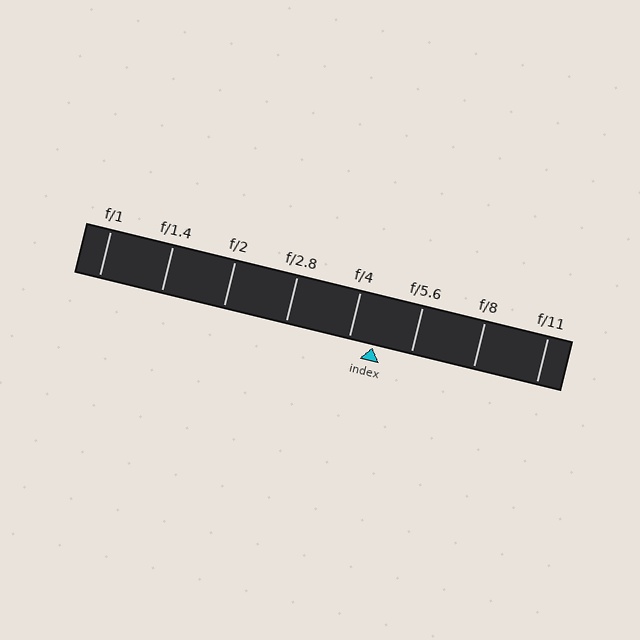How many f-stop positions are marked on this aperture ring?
There are 8 f-stop positions marked.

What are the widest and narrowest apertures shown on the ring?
The widest aperture shown is f/1 and the narrowest is f/11.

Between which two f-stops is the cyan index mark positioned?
The index mark is between f/4 and f/5.6.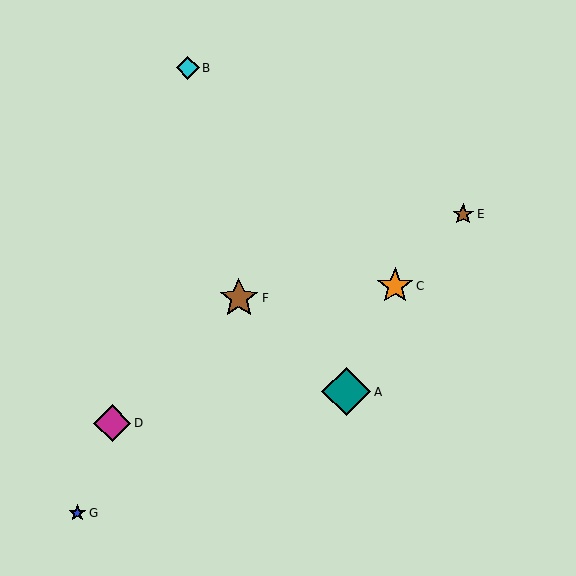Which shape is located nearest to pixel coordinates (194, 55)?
The cyan diamond (labeled B) at (188, 68) is nearest to that location.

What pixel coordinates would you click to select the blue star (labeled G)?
Click at (77, 513) to select the blue star G.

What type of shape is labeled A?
Shape A is a teal diamond.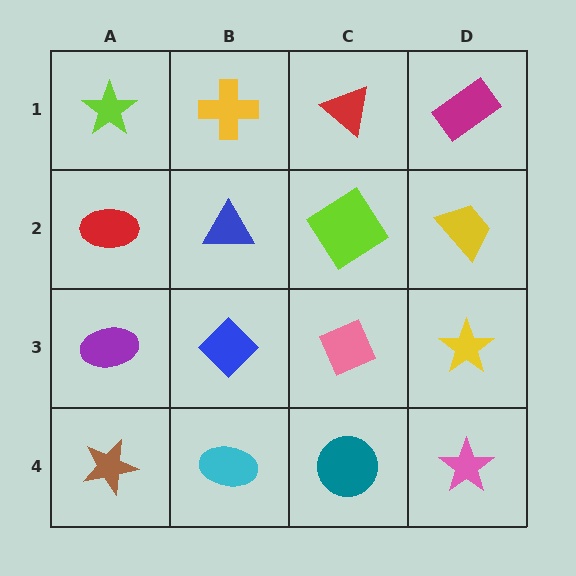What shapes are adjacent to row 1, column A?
A red ellipse (row 2, column A), a yellow cross (row 1, column B).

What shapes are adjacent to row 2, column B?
A yellow cross (row 1, column B), a blue diamond (row 3, column B), a red ellipse (row 2, column A), a lime diamond (row 2, column C).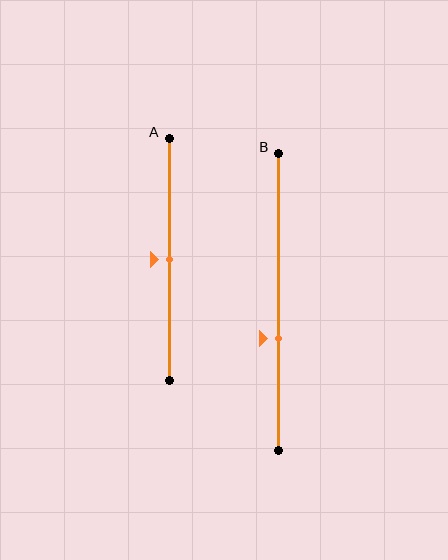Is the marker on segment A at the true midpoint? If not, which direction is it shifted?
Yes, the marker on segment A is at the true midpoint.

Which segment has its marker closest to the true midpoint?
Segment A has its marker closest to the true midpoint.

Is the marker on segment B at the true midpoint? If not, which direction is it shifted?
No, the marker on segment B is shifted downward by about 12% of the segment length.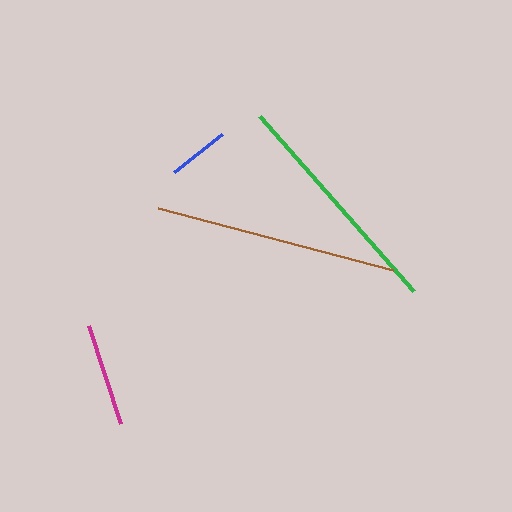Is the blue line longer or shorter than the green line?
The green line is longer than the blue line.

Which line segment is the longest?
The brown line is the longest at approximately 243 pixels.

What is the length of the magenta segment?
The magenta segment is approximately 103 pixels long.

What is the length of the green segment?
The green segment is approximately 233 pixels long.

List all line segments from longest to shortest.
From longest to shortest: brown, green, magenta, blue.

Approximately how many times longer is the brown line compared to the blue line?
The brown line is approximately 3.9 times the length of the blue line.